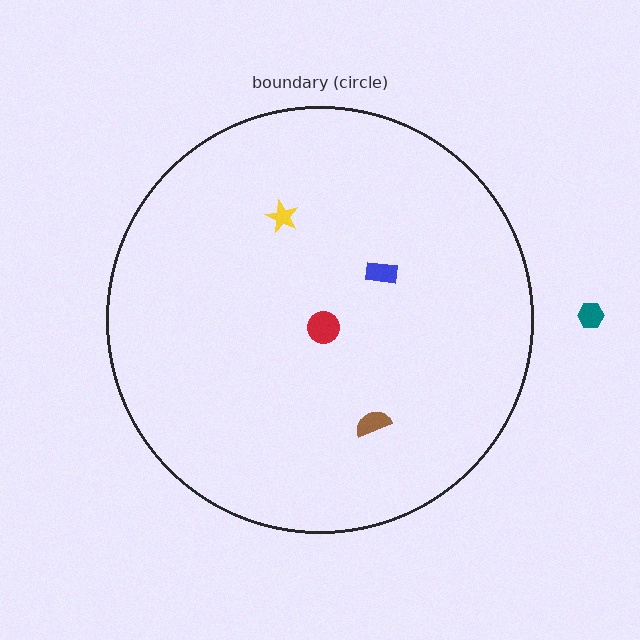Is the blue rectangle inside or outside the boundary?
Inside.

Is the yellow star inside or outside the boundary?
Inside.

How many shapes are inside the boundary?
4 inside, 1 outside.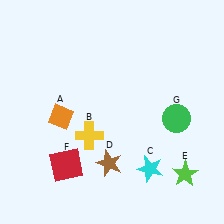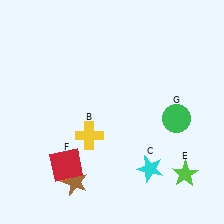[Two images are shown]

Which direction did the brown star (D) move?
The brown star (D) moved left.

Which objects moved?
The objects that moved are: the orange diamond (A), the brown star (D).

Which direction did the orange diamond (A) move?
The orange diamond (A) moved down.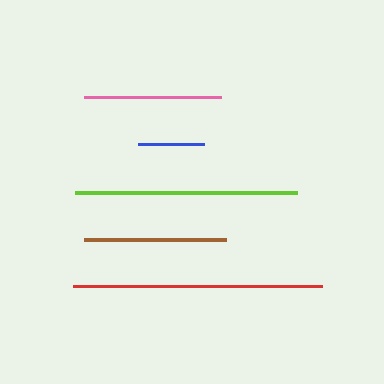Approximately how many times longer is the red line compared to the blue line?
The red line is approximately 3.8 times the length of the blue line.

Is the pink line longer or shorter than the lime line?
The lime line is longer than the pink line.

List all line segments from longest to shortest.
From longest to shortest: red, lime, brown, pink, blue.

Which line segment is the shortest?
The blue line is the shortest at approximately 66 pixels.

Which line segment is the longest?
The red line is the longest at approximately 250 pixels.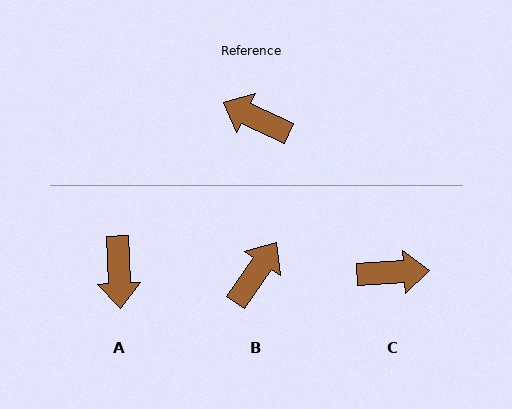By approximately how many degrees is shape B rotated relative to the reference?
Approximately 99 degrees clockwise.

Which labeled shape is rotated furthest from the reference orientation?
C, about 151 degrees away.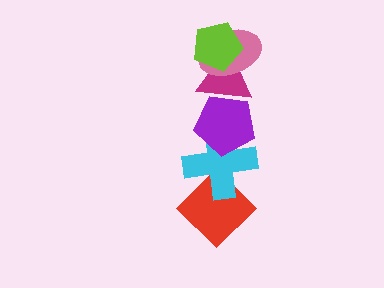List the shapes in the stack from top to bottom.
From top to bottom: the lime pentagon, the pink ellipse, the magenta triangle, the purple pentagon, the cyan cross, the red diamond.